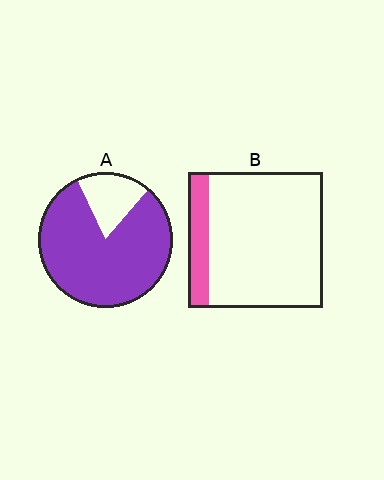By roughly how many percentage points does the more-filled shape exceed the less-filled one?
By roughly 65 percentage points (A over B).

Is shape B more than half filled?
No.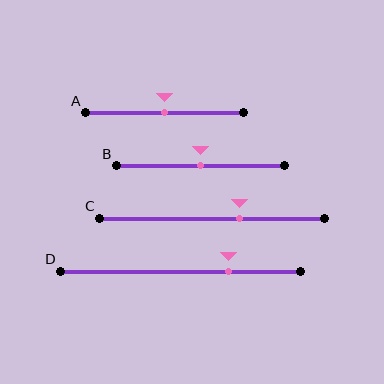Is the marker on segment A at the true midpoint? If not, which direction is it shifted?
Yes, the marker on segment A is at the true midpoint.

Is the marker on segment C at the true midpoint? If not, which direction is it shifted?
No, the marker on segment C is shifted to the right by about 12% of the segment length.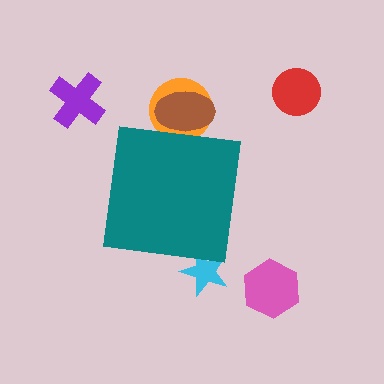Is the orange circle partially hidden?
Yes, the orange circle is partially hidden behind the teal square.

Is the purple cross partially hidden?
No, the purple cross is fully visible.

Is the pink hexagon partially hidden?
No, the pink hexagon is fully visible.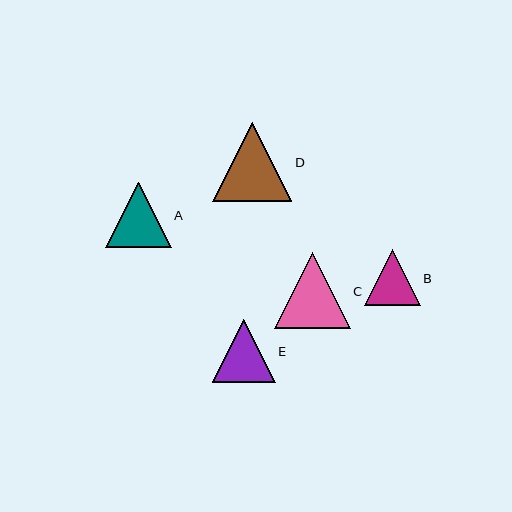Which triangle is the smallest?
Triangle B is the smallest with a size of approximately 56 pixels.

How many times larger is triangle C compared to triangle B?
Triangle C is approximately 1.3 times the size of triangle B.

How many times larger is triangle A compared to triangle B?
Triangle A is approximately 1.2 times the size of triangle B.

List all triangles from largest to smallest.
From largest to smallest: D, C, A, E, B.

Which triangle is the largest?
Triangle D is the largest with a size of approximately 79 pixels.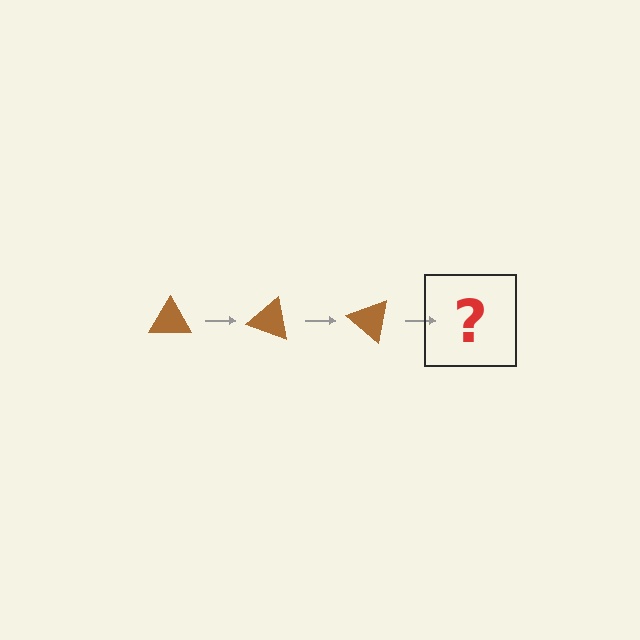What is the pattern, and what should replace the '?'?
The pattern is that the triangle rotates 20 degrees each step. The '?' should be a brown triangle rotated 60 degrees.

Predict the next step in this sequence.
The next step is a brown triangle rotated 60 degrees.